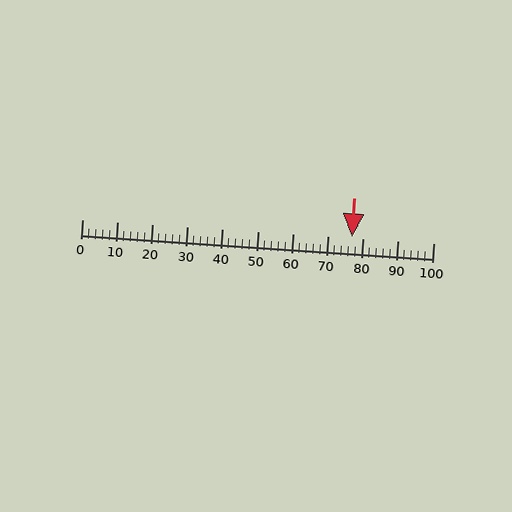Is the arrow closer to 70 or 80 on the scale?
The arrow is closer to 80.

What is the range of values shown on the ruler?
The ruler shows values from 0 to 100.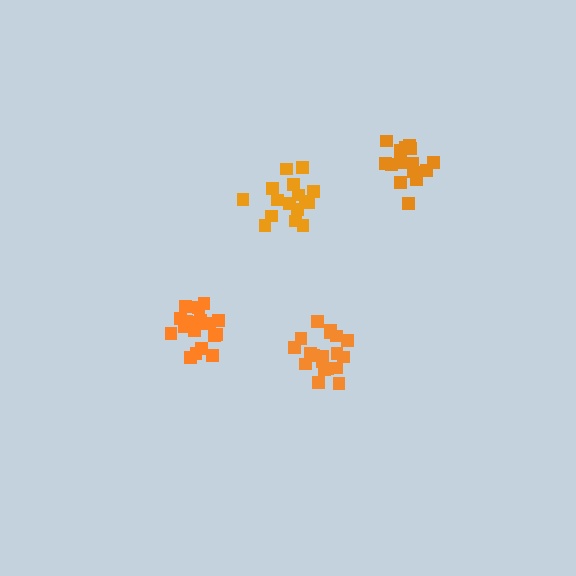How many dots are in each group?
Group 1: 20 dots, Group 2: 20 dots, Group 3: 16 dots, Group 4: 16 dots (72 total).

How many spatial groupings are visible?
There are 4 spatial groupings.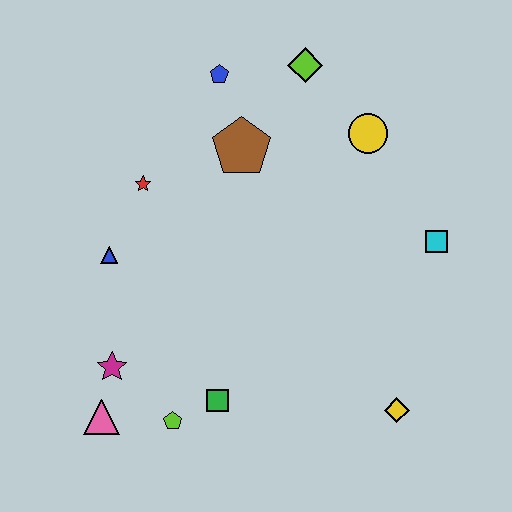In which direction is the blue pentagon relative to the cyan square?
The blue pentagon is to the left of the cyan square.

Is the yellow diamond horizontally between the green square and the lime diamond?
No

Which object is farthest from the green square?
The lime diamond is farthest from the green square.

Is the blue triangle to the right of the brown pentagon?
No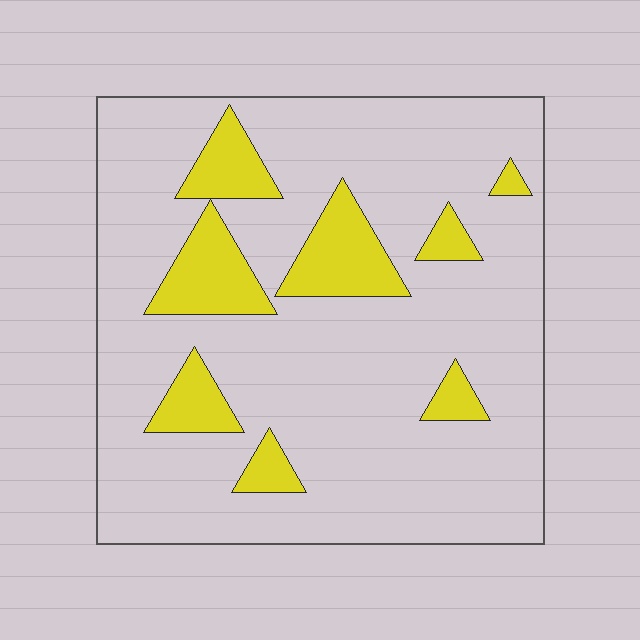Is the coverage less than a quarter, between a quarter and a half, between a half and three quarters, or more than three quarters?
Less than a quarter.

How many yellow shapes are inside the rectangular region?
8.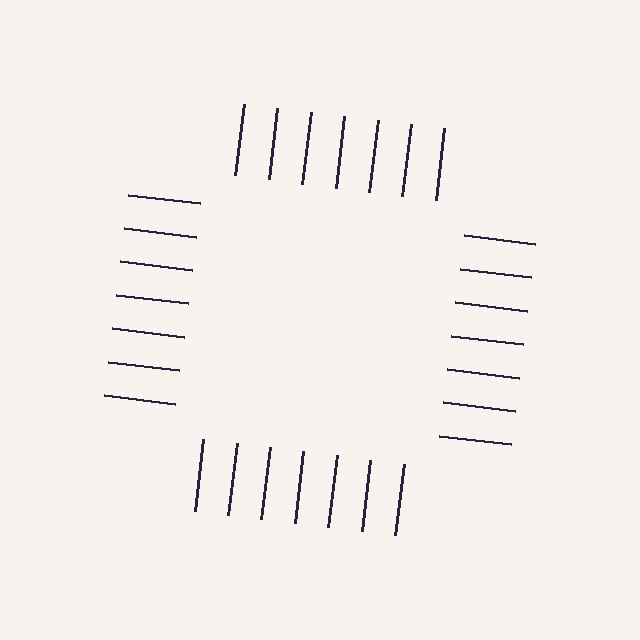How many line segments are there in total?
28 — 7 along each of the 4 edges.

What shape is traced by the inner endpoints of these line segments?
An illusory square — the line segments terminate on its edges but no continuous stroke is drawn.